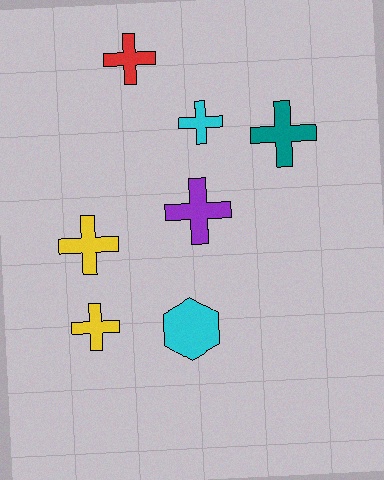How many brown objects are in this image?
There are no brown objects.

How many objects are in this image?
There are 7 objects.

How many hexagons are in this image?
There is 1 hexagon.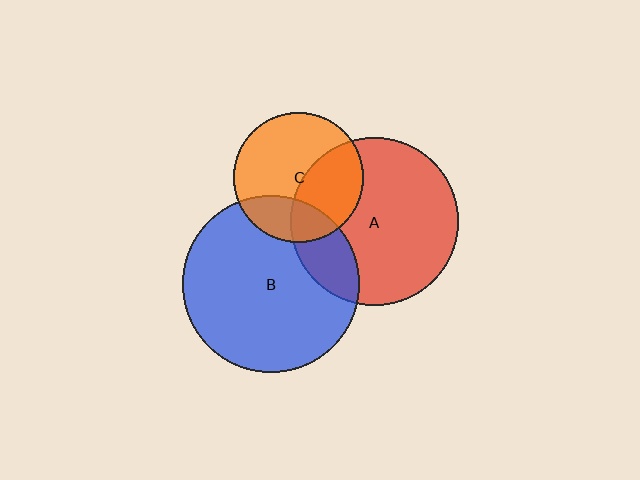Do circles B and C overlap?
Yes.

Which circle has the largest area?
Circle B (blue).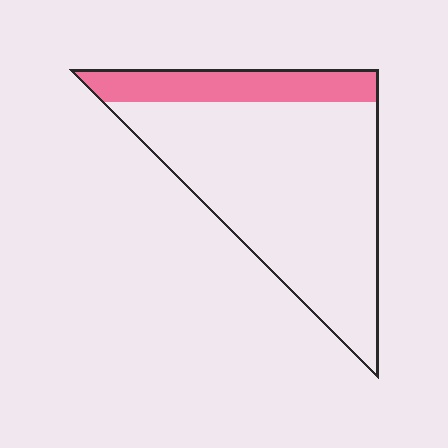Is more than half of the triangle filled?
No.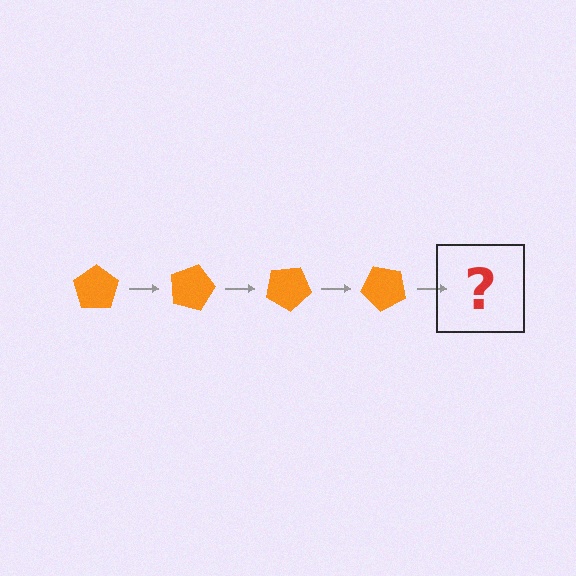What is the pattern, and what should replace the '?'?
The pattern is that the pentagon rotates 15 degrees each step. The '?' should be an orange pentagon rotated 60 degrees.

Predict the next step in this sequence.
The next step is an orange pentagon rotated 60 degrees.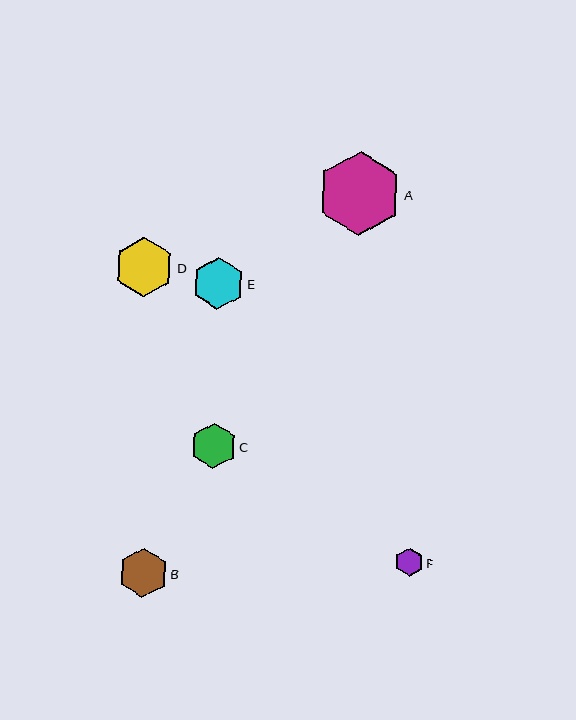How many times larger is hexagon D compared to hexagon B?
Hexagon D is approximately 1.2 times the size of hexagon B.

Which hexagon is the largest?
Hexagon A is the largest with a size of approximately 84 pixels.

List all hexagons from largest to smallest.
From largest to smallest: A, D, E, B, C, F.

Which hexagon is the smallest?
Hexagon F is the smallest with a size of approximately 29 pixels.